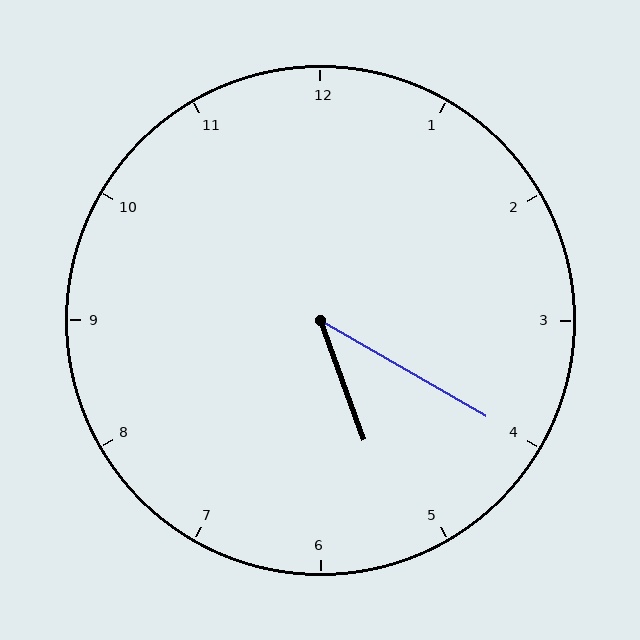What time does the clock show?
5:20.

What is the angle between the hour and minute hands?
Approximately 40 degrees.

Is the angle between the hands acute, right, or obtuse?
It is acute.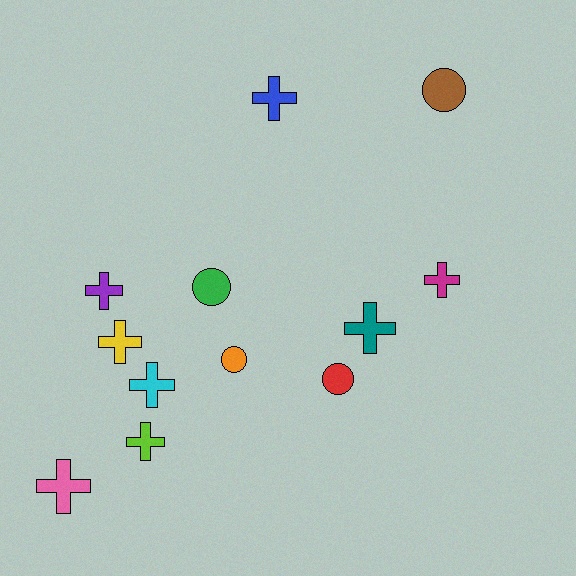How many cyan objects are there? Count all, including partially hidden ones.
There is 1 cyan object.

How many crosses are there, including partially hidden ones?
There are 8 crosses.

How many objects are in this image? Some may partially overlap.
There are 12 objects.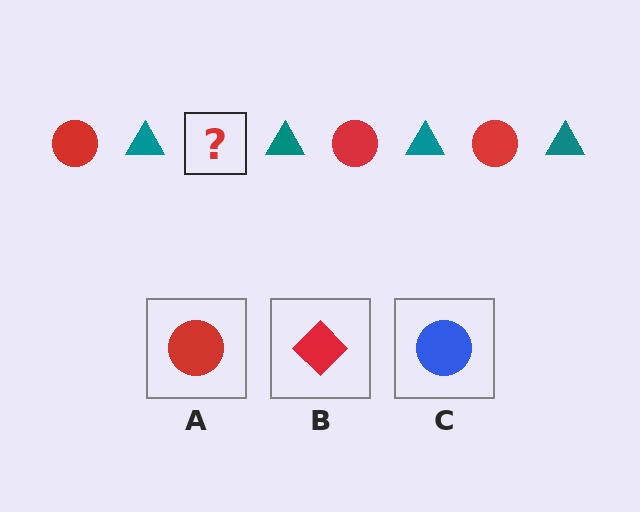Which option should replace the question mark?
Option A.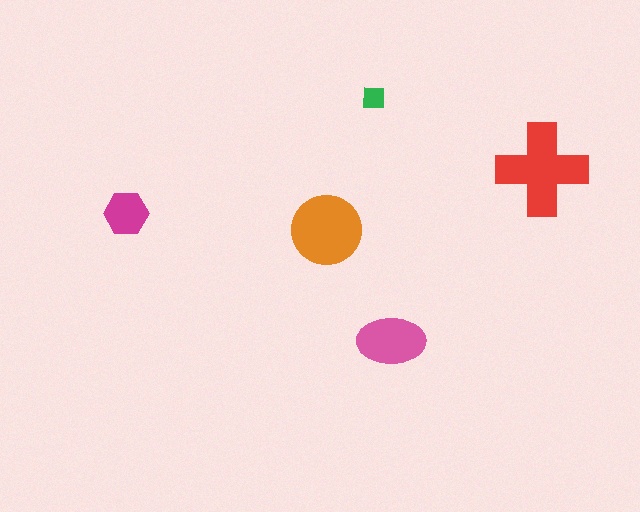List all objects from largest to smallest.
The red cross, the orange circle, the pink ellipse, the magenta hexagon, the green square.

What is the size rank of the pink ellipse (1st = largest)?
3rd.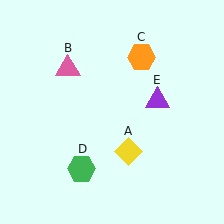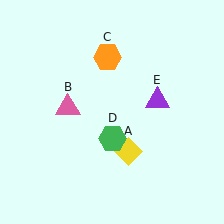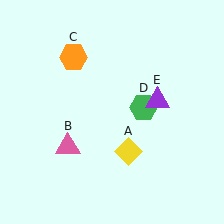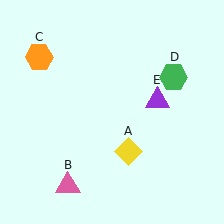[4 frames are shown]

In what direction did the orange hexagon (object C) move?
The orange hexagon (object C) moved left.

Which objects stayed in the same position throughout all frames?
Yellow diamond (object A) and purple triangle (object E) remained stationary.